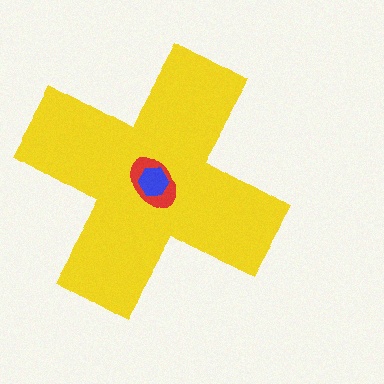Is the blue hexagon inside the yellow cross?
Yes.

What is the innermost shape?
The blue hexagon.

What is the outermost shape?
The yellow cross.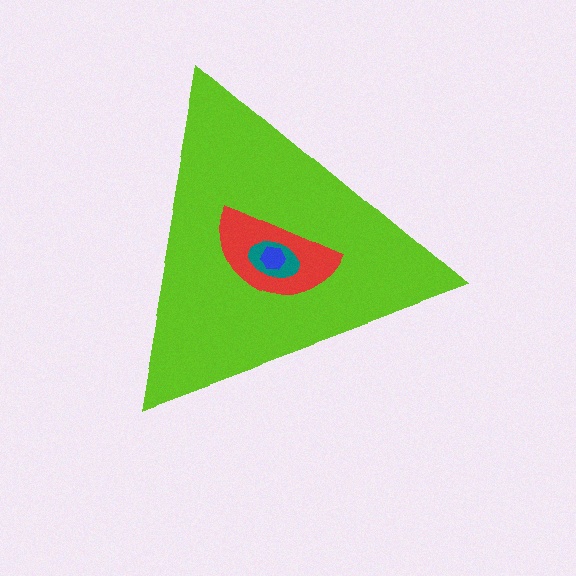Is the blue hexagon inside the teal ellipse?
Yes.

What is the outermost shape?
The lime triangle.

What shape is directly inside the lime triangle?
The red semicircle.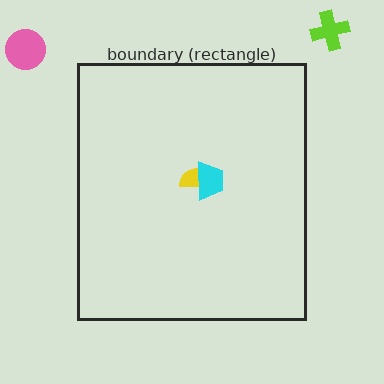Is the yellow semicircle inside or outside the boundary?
Inside.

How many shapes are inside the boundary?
2 inside, 2 outside.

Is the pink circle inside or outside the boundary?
Outside.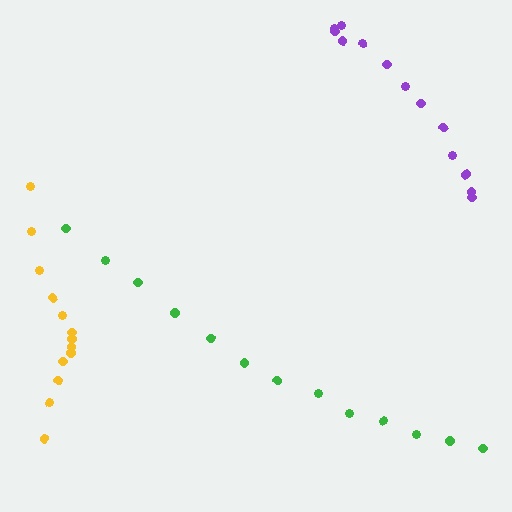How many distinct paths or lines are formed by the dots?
There are 3 distinct paths.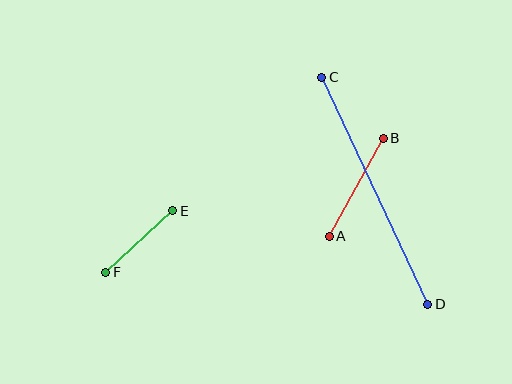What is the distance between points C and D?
The distance is approximately 251 pixels.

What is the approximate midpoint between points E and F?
The midpoint is at approximately (139, 241) pixels.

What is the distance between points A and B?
The distance is approximately 112 pixels.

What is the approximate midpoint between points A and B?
The midpoint is at approximately (356, 187) pixels.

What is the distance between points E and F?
The distance is approximately 91 pixels.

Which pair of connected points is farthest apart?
Points C and D are farthest apart.